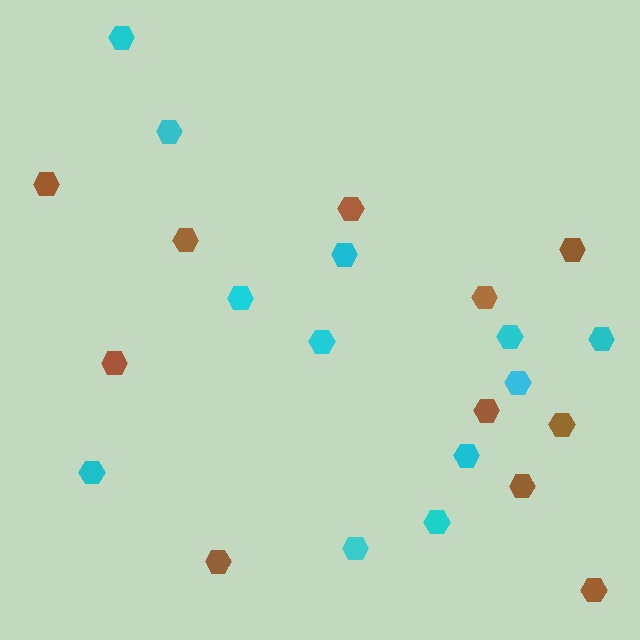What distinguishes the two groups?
There are 2 groups: one group of brown hexagons (11) and one group of cyan hexagons (12).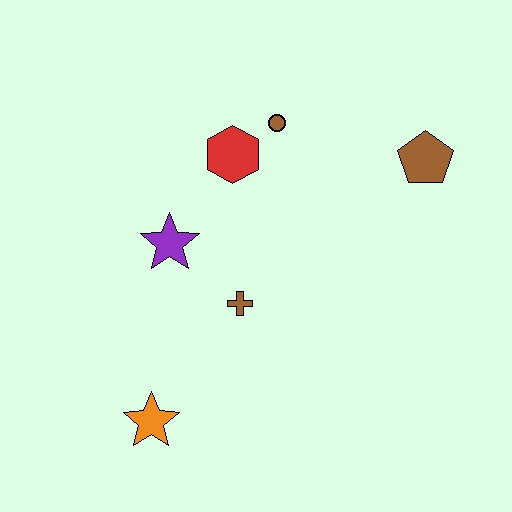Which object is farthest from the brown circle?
The orange star is farthest from the brown circle.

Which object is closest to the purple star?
The brown cross is closest to the purple star.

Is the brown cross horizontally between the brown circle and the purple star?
Yes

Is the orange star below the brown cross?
Yes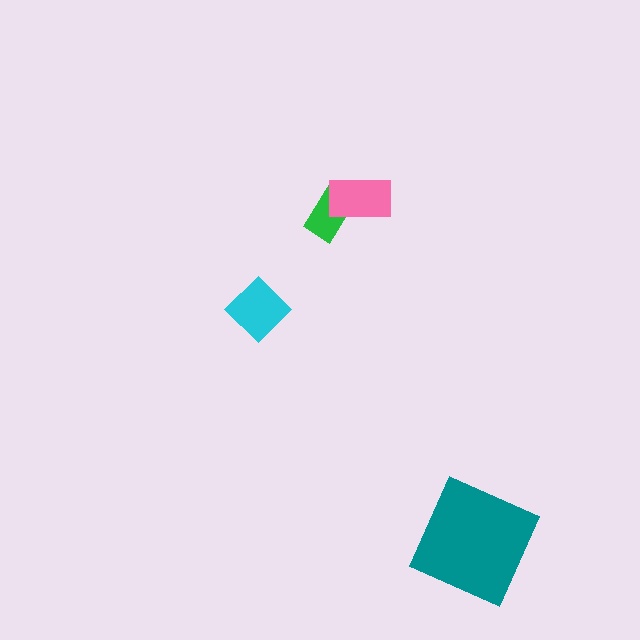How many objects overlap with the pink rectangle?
1 object overlaps with the pink rectangle.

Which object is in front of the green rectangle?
The pink rectangle is in front of the green rectangle.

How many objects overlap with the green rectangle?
1 object overlaps with the green rectangle.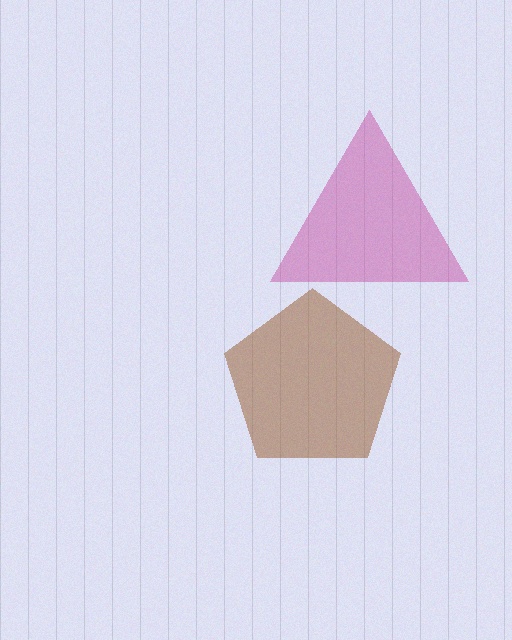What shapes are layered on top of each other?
The layered shapes are: a brown pentagon, a magenta triangle.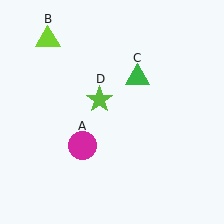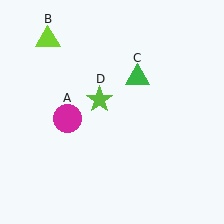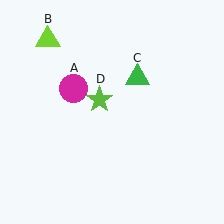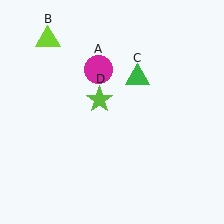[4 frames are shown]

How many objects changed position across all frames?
1 object changed position: magenta circle (object A).